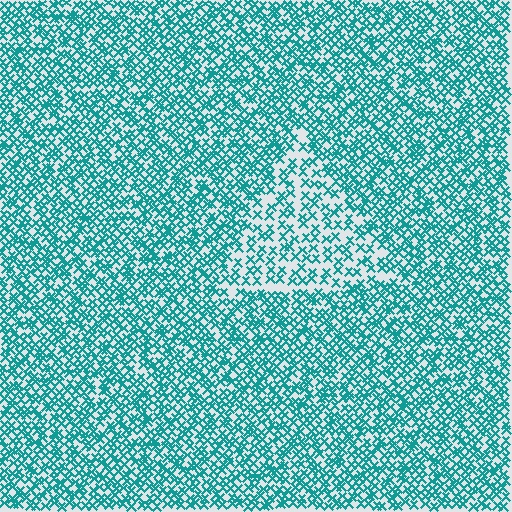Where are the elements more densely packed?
The elements are more densely packed outside the triangle boundary.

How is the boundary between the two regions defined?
The boundary is defined by a change in element density (approximately 1.9x ratio). All elements are the same color, size, and shape.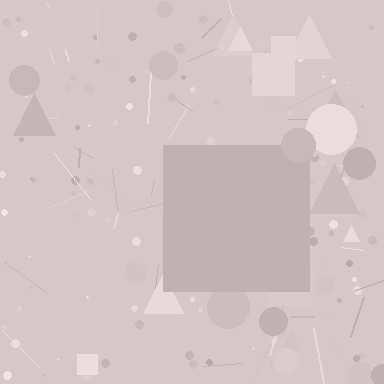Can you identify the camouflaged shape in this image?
The camouflaged shape is a square.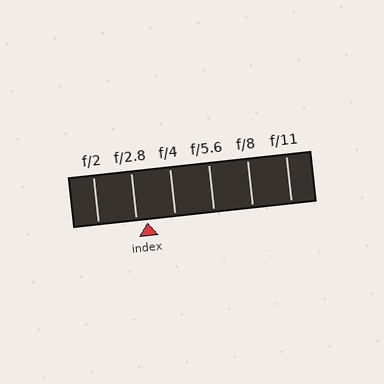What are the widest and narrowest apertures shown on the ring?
The widest aperture shown is f/2 and the narrowest is f/11.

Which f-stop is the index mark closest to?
The index mark is closest to f/2.8.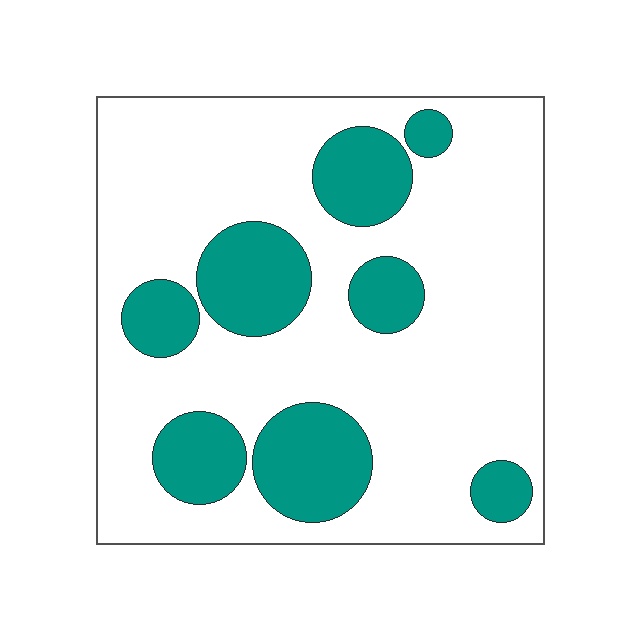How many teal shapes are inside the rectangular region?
8.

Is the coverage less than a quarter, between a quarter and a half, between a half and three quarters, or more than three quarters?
Between a quarter and a half.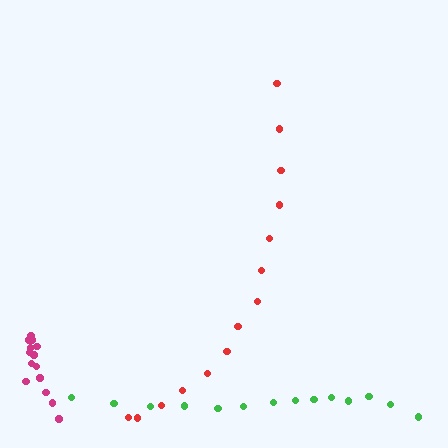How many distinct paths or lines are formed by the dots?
There are 3 distinct paths.